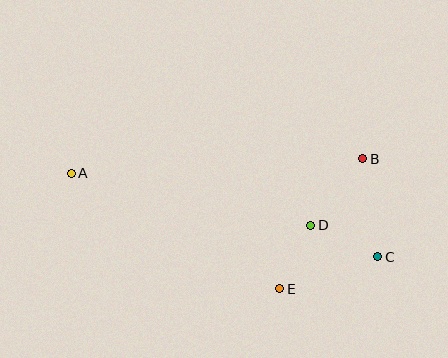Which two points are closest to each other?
Points D and E are closest to each other.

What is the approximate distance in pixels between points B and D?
The distance between B and D is approximately 84 pixels.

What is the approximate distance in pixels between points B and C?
The distance between B and C is approximately 99 pixels.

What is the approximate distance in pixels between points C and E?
The distance between C and E is approximately 103 pixels.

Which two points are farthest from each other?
Points A and C are farthest from each other.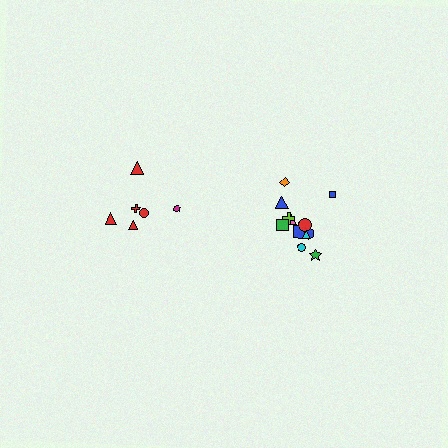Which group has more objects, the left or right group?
The right group.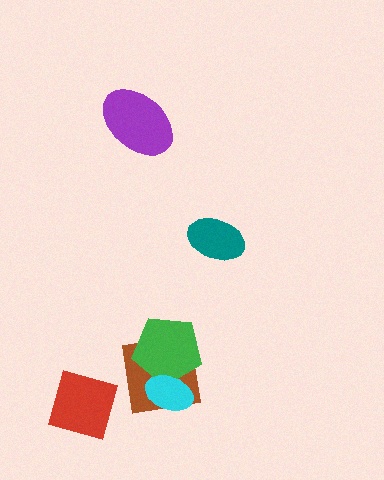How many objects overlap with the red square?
0 objects overlap with the red square.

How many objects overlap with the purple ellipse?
0 objects overlap with the purple ellipse.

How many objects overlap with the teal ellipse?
0 objects overlap with the teal ellipse.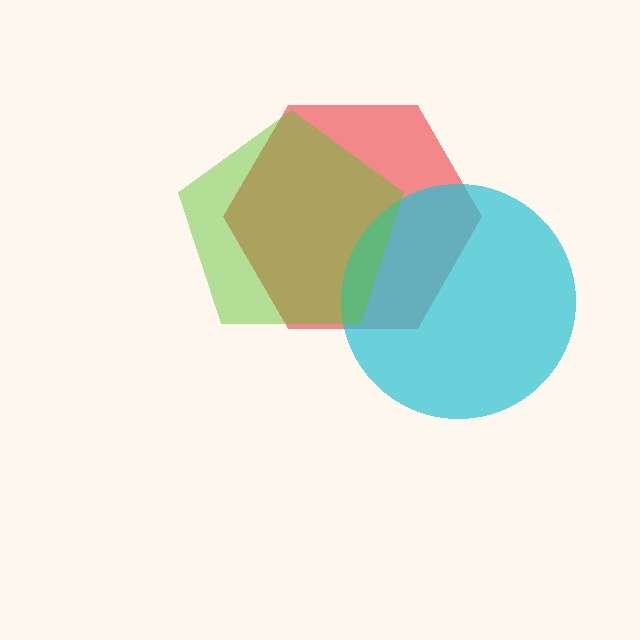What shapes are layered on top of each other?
The layered shapes are: a red hexagon, a cyan circle, a lime pentagon.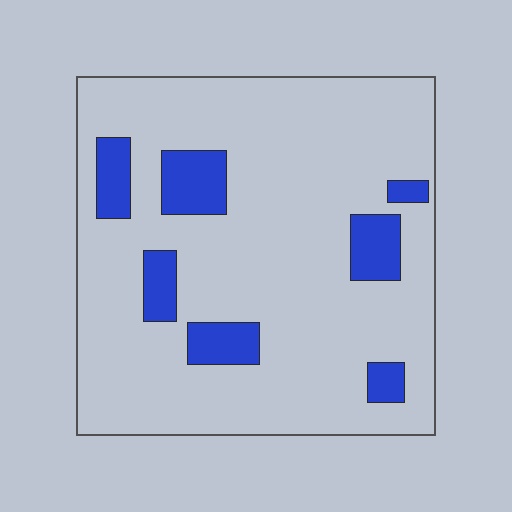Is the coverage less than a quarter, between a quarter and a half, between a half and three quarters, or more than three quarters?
Less than a quarter.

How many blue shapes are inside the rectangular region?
7.